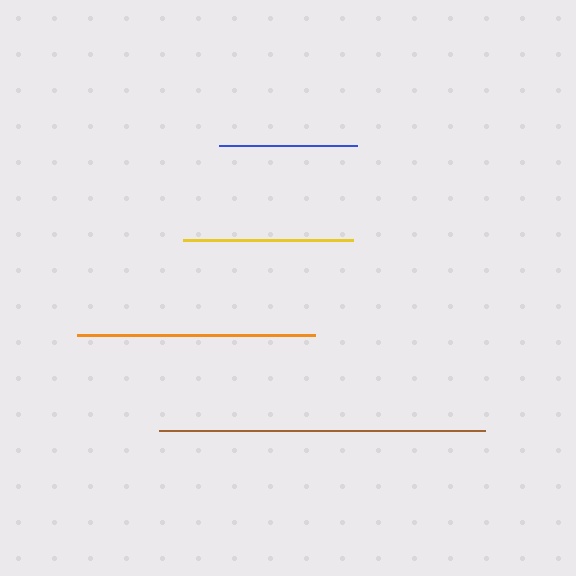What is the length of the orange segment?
The orange segment is approximately 238 pixels long.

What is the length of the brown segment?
The brown segment is approximately 327 pixels long.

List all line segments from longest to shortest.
From longest to shortest: brown, orange, yellow, blue.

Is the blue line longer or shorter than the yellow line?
The yellow line is longer than the blue line.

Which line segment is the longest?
The brown line is the longest at approximately 327 pixels.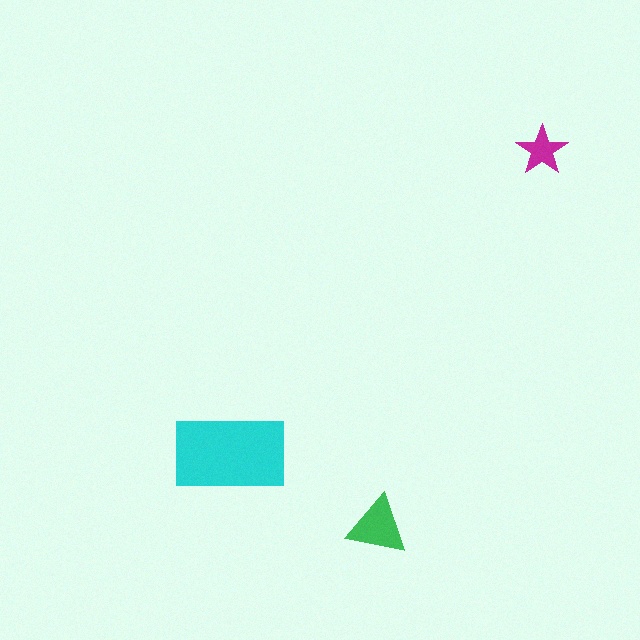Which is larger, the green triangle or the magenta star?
The green triangle.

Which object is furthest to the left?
The cyan rectangle is leftmost.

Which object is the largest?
The cyan rectangle.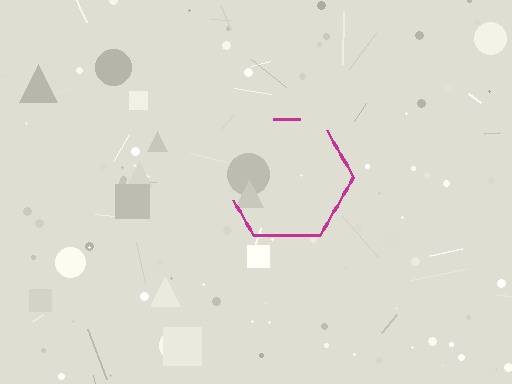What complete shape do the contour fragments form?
The contour fragments form a hexagon.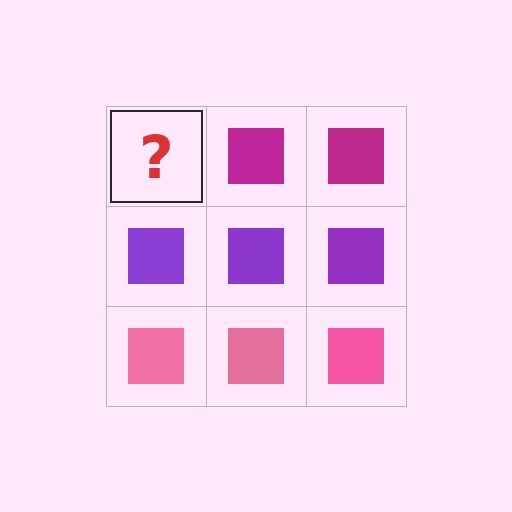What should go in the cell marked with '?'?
The missing cell should contain a magenta square.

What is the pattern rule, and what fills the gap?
The rule is that each row has a consistent color. The gap should be filled with a magenta square.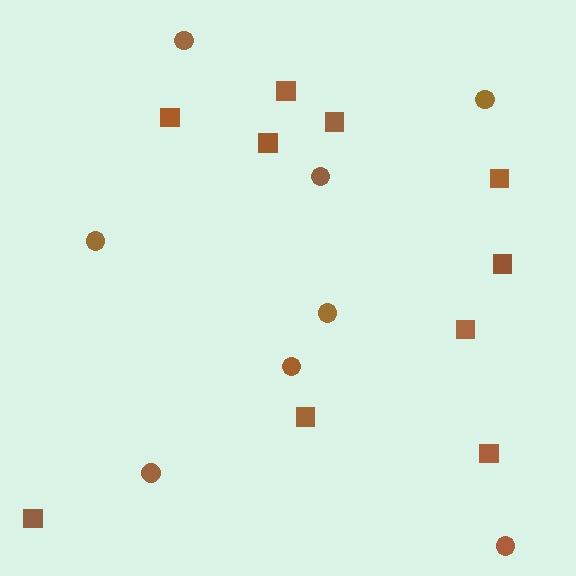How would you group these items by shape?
There are 2 groups: one group of circles (8) and one group of squares (10).